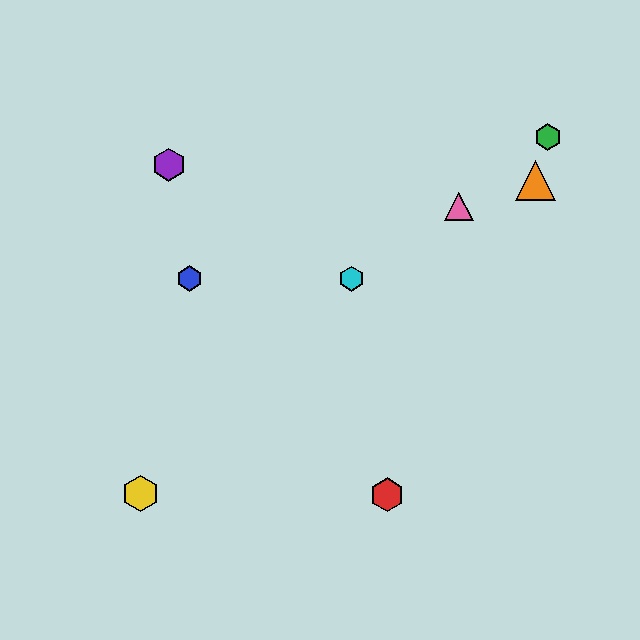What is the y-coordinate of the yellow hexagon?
The yellow hexagon is at y≈494.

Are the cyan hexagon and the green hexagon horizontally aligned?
No, the cyan hexagon is at y≈279 and the green hexagon is at y≈137.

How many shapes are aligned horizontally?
2 shapes (the blue hexagon, the cyan hexagon) are aligned horizontally.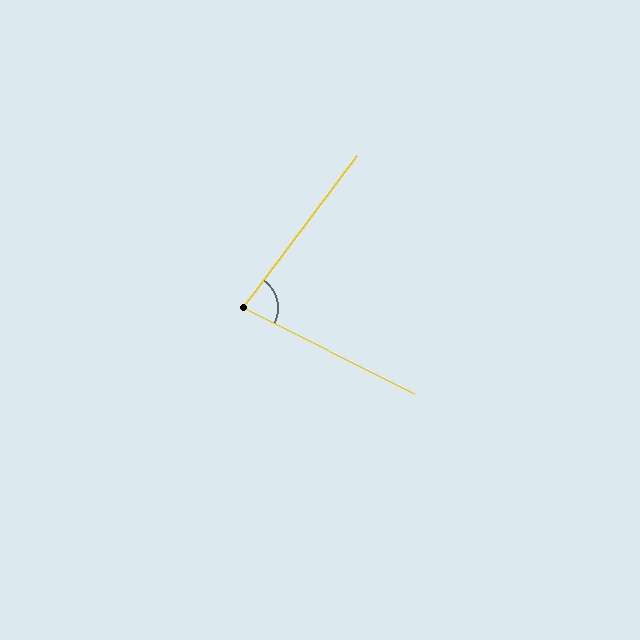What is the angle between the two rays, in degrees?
Approximately 80 degrees.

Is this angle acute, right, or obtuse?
It is acute.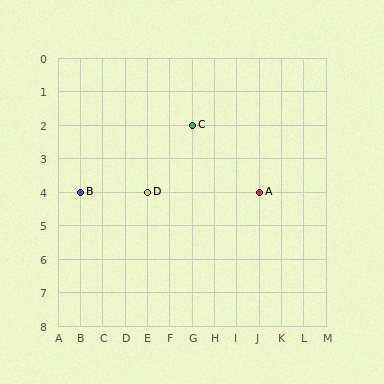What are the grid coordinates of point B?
Point B is at grid coordinates (B, 4).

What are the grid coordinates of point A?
Point A is at grid coordinates (J, 4).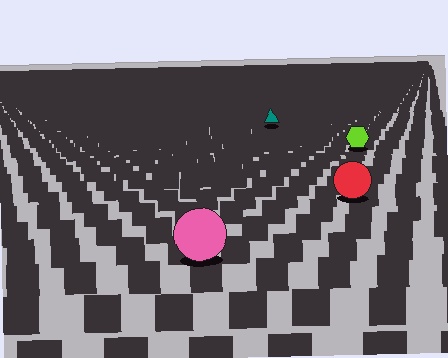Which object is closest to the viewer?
The pink circle is closest. The texture marks near it are larger and more spread out.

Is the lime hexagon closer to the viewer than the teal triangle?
Yes. The lime hexagon is closer — you can tell from the texture gradient: the ground texture is coarser near it.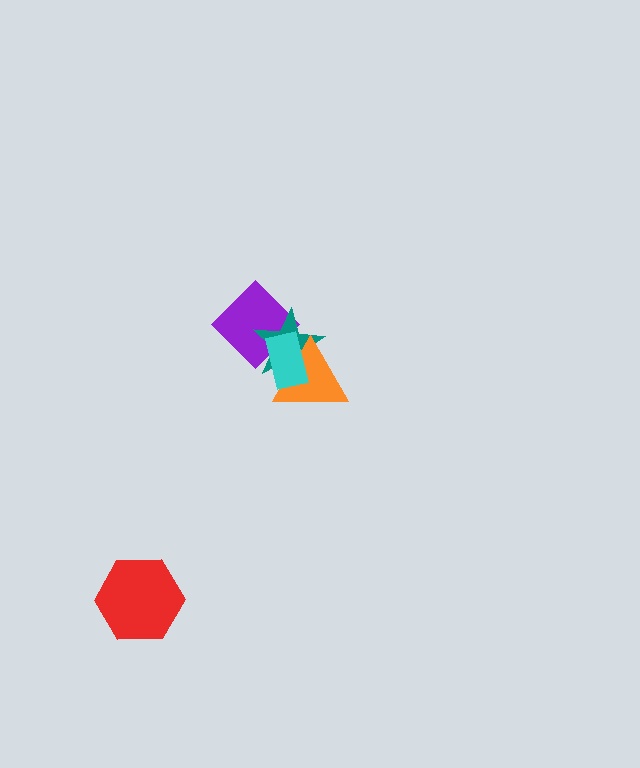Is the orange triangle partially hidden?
Yes, it is partially covered by another shape.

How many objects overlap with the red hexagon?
0 objects overlap with the red hexagon.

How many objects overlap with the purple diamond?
3 objects overlap with the purple diamond.